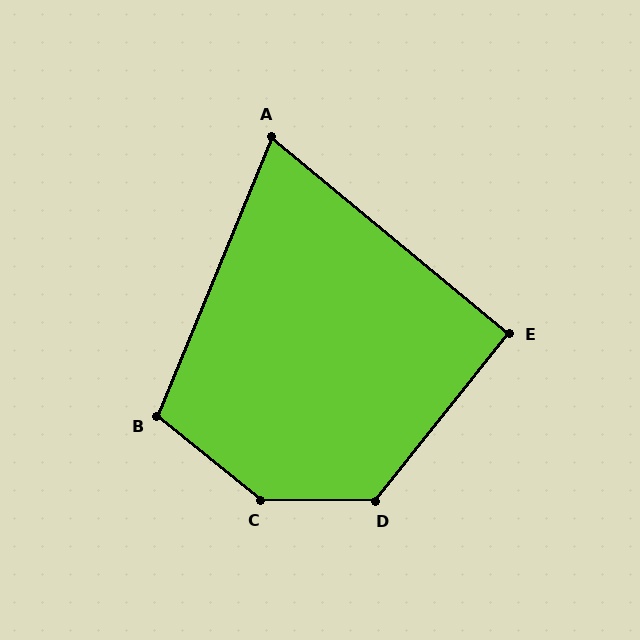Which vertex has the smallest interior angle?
A, at approximately 73 degrees.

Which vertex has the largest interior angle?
C, at approximately 142 degrees.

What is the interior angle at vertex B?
Approximately 107 degrees (obtuse).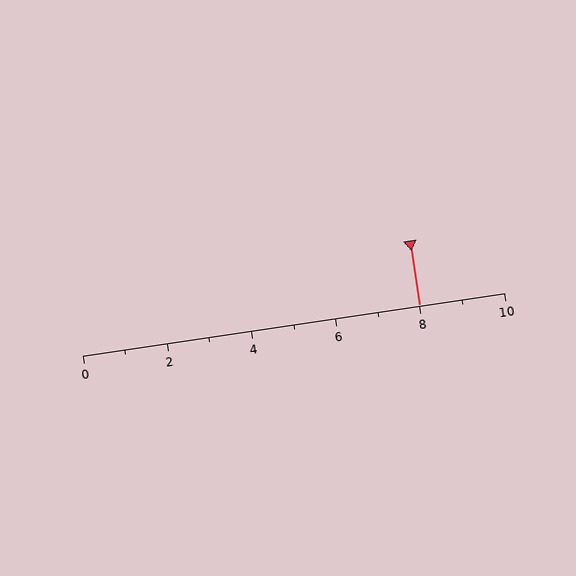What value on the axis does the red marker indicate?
The marker indicates approximately 8.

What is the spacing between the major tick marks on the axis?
The major ticks are spaced 2 apart.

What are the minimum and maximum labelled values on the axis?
The axis runs from 0 to 10.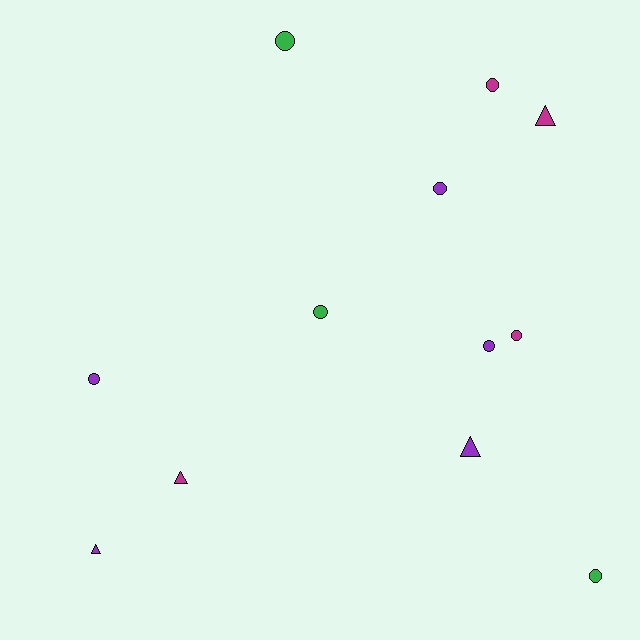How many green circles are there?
There are 3 green circles.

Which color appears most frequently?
Purple, with 5 objects.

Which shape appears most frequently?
Circle, with 8 objects.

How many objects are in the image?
There are 12 objects.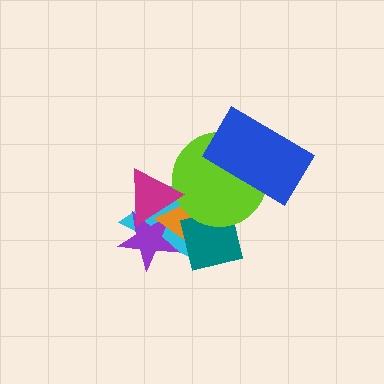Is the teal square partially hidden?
Yes, it is partially covered by another shape.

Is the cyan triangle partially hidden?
Yes, it is partially covered by another shape.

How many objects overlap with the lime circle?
5 objects overlap with the lime circle.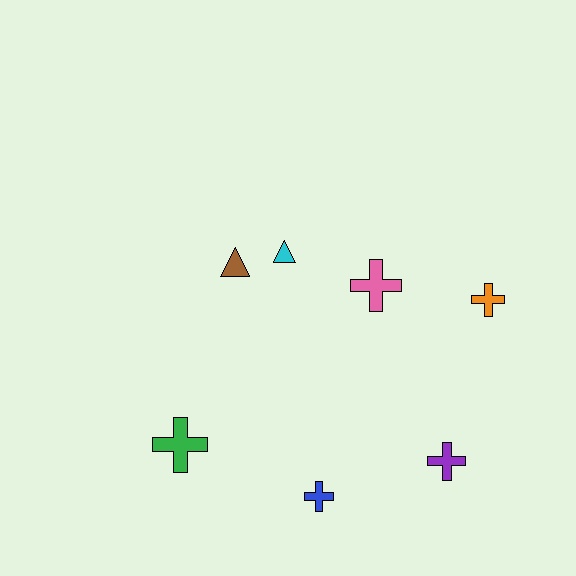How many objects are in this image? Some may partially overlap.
There are 7 objects.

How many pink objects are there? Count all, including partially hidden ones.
There is 1 pink object.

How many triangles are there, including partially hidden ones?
There are 2 triangles.